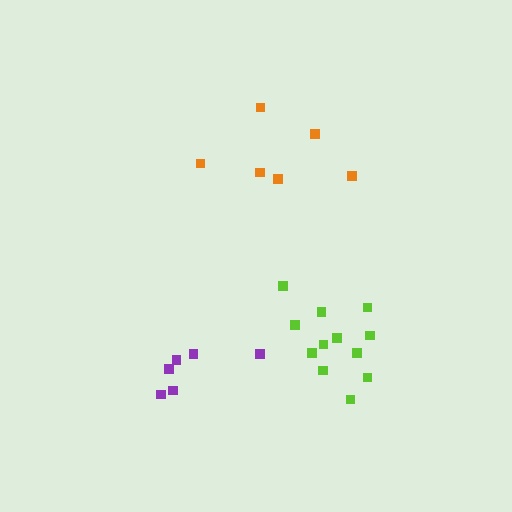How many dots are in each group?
Group 1: 6 dots, Group 2: 6 dots, Group 3: 12 dots (24 total).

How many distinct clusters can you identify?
There are 3 distinct clusters.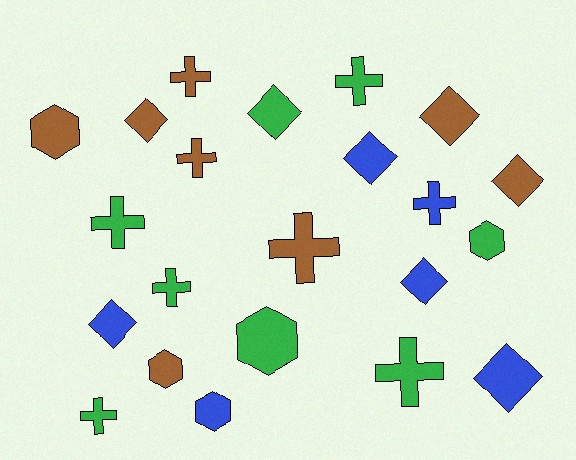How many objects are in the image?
There are 22 objects.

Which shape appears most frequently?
Cross, with 9 objects.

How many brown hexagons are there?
There are 2 brown hexagons.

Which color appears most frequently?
Brown, with 8 objects.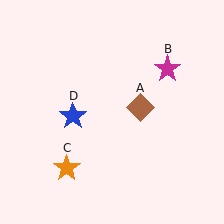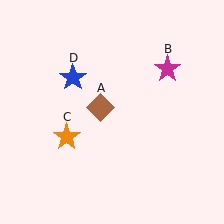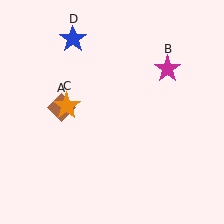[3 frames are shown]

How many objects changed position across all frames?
3 objects changed position: brown diamond (object A), orange star (object C), blue star (object D).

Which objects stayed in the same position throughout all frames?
Magenta star (object B) remained stationary.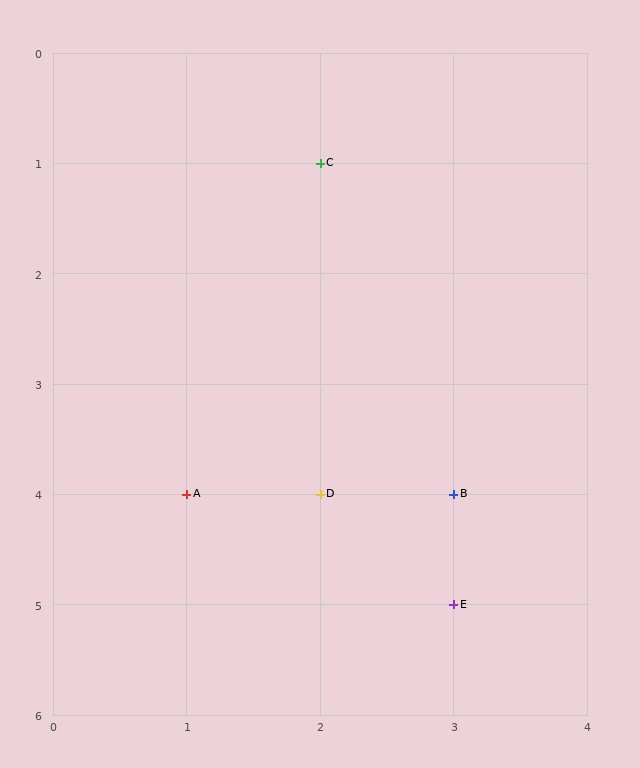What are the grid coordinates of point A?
Point A is at grid coordinates (1, 4).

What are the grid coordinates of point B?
Point B is at grid coordinates (3, 4).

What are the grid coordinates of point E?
Point E is at grid coordinates (3, 5).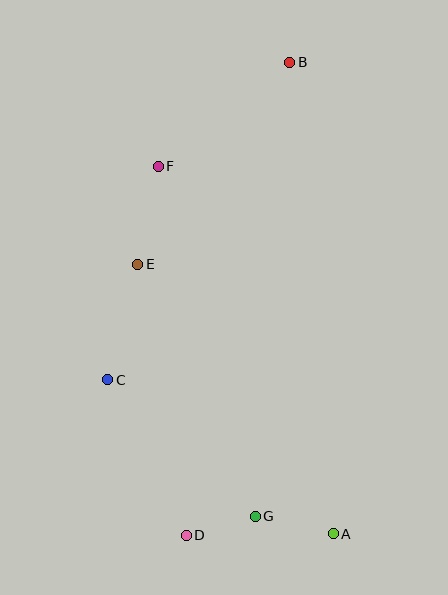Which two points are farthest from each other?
Points B and D are farthest from each other.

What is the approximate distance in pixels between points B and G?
The distance between B and G is approximately 456 pixels.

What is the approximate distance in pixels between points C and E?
The distance between C and E is approximately 120 pixels.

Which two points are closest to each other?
Points D and G are closest to each other.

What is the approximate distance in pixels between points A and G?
The distance between A and G is approximately 80 pixels.